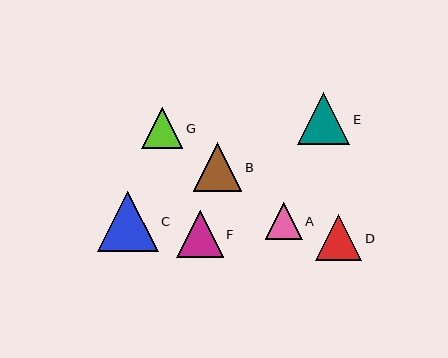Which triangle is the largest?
Triangle C is the largest with a size of approximately 60 pixels.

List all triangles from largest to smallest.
From largest to smallest: C, E, B, F, D, G, A.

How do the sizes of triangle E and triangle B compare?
Triangle E and triangle B are approximately the same size.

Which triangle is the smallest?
Triangle A is the smallest with a size of approximately 37 pixels.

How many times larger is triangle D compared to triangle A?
Triangle D is approximately 1.3 times the size of triangle A.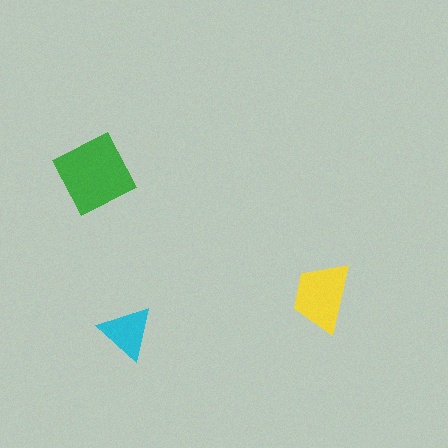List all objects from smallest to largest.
The cyan triangle, the yellow trapezoid, the green diamond.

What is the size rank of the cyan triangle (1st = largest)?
3rd.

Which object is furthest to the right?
The yellow trapezoid is rightmost.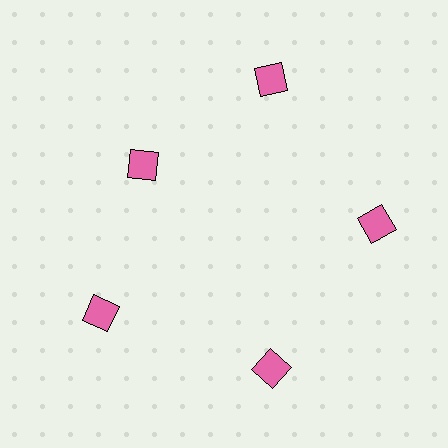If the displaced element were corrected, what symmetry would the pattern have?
It would have 5-fold rotational symmetry — the pattern would map onto itself every 72 degrees.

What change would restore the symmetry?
The symmetry would be restored by moving it outward, back onto the ring so that all 5 squares sit at equal angles and equal distance from the center.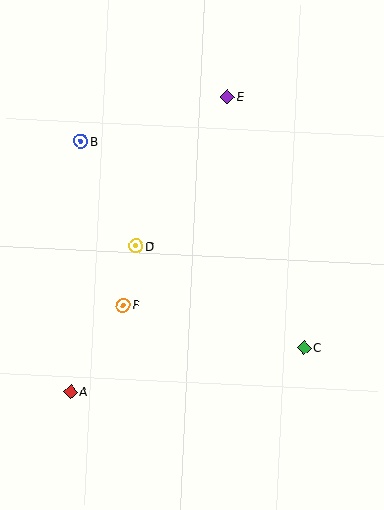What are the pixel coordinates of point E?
Point E is at (227, 97).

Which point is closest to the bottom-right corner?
Point C is closest to the bottom-right corner.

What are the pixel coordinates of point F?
Point F is at (124, 305).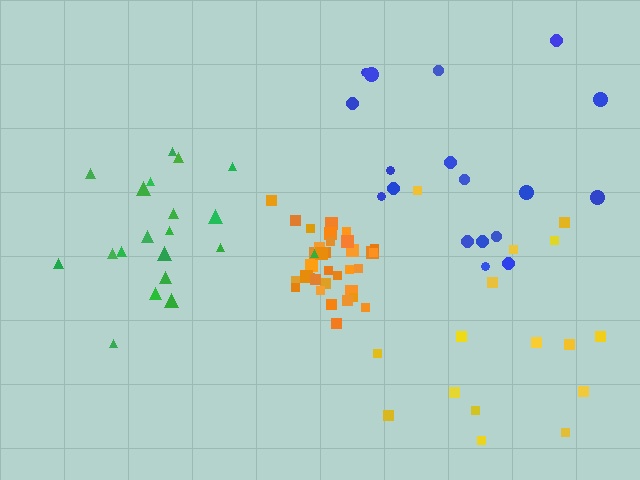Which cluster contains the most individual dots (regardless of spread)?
Orange (34).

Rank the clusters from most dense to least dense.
orange, green, blue, yellow.